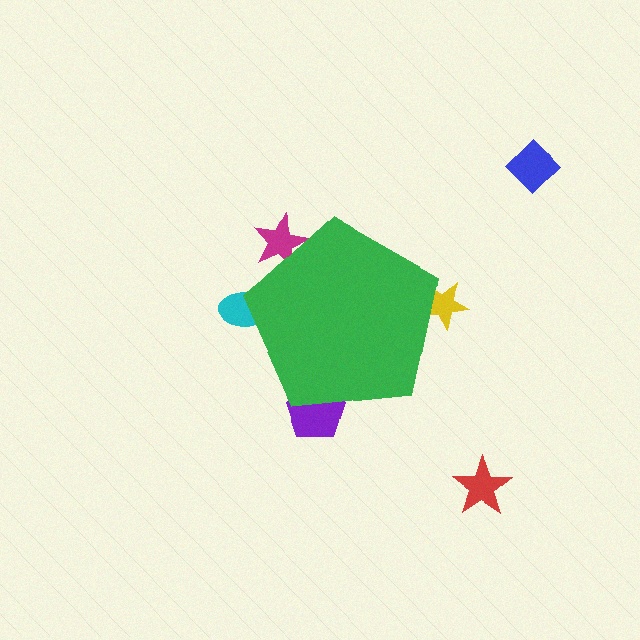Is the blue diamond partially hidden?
No, the blue diamond is fully visible.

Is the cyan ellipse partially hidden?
Yes, the cyan ellipse is partially hidden behind the green pentagon.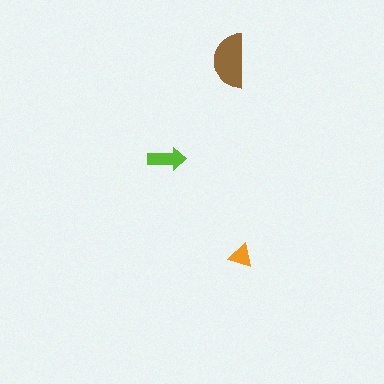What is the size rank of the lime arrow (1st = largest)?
2nd.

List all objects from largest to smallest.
The brown semicircle, the lime arrow, the orange triangle.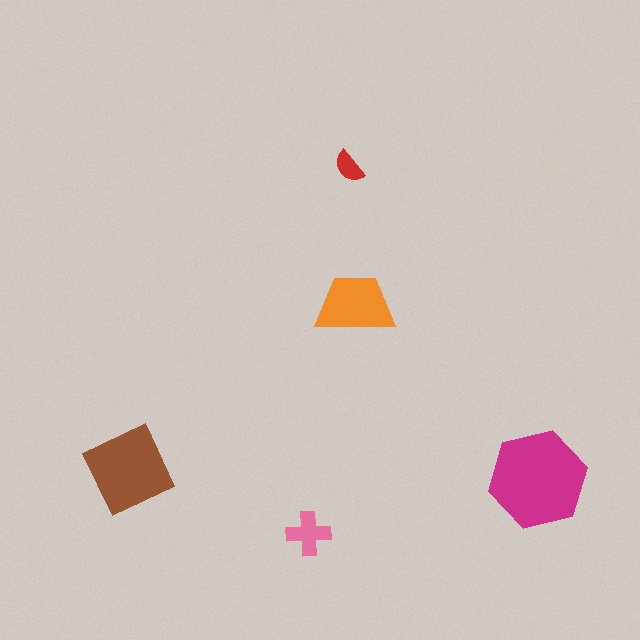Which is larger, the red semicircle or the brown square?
The brown square.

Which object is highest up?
The red semicircle is topmost.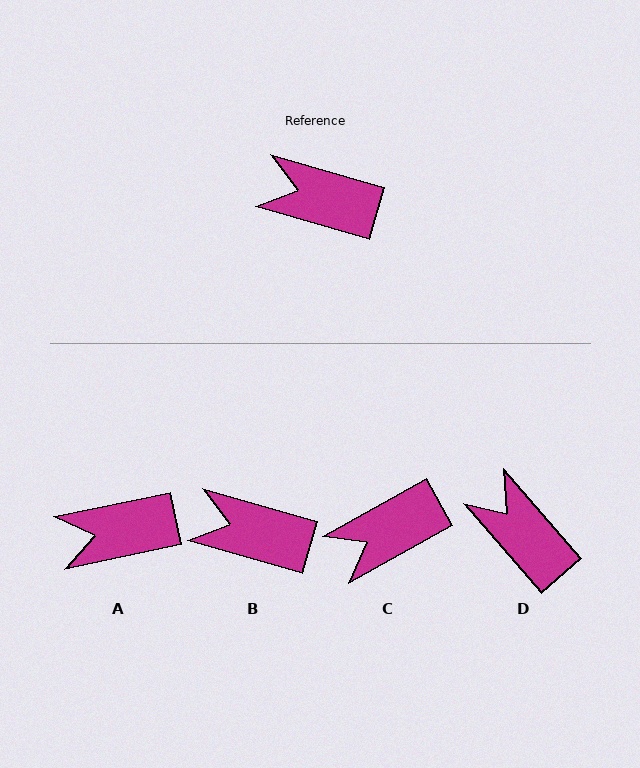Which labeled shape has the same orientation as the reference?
B.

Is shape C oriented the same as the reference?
No, it is off by about 45 degrees.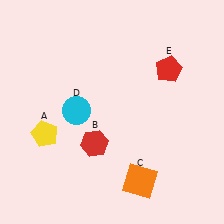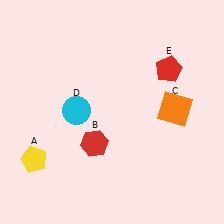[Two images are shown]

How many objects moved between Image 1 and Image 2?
2 objects moved between the two images.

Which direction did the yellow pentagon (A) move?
The yellow pentagon (A) moved down.